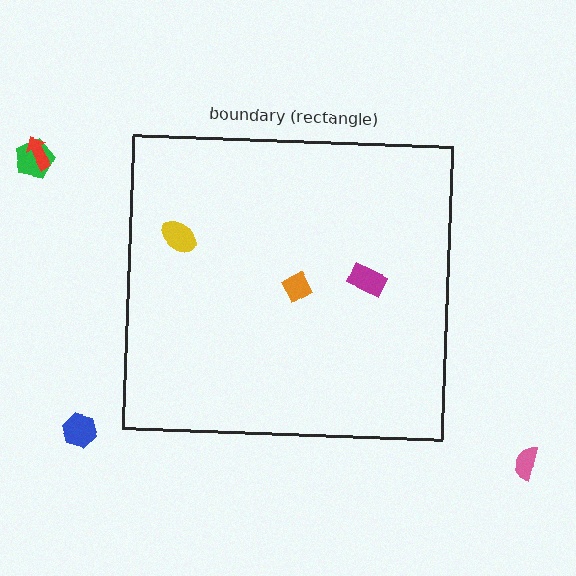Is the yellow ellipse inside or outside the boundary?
Inside.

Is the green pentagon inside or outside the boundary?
Outside.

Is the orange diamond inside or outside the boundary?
Inside.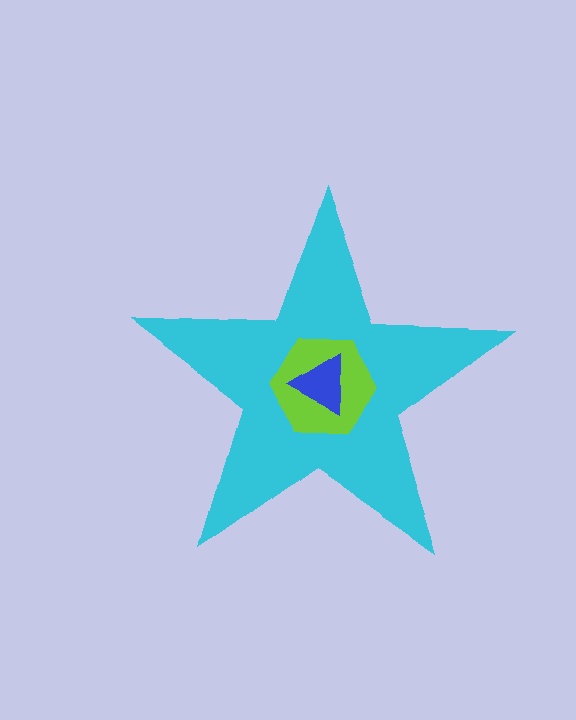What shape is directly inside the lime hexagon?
The blue triangle.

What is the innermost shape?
The blue triangle.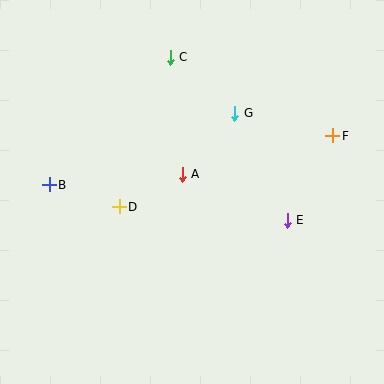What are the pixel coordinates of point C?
Point C is at (170, 57).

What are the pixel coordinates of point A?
Point A is at (182, 174).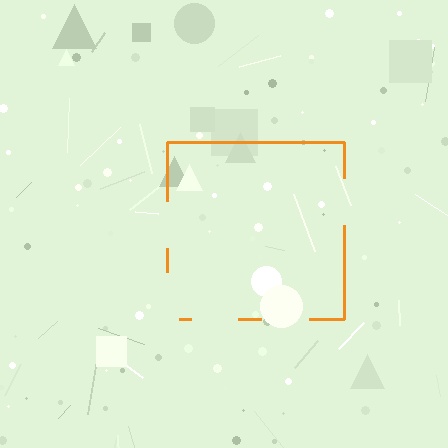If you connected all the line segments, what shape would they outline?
They would outline a square.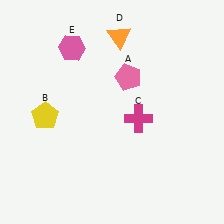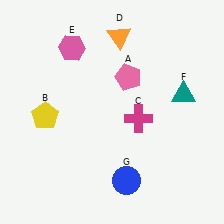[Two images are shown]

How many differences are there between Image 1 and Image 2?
There are 2 differences between the two images.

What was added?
A teal triangle (F), a blue circle (G) were added in Image 2.